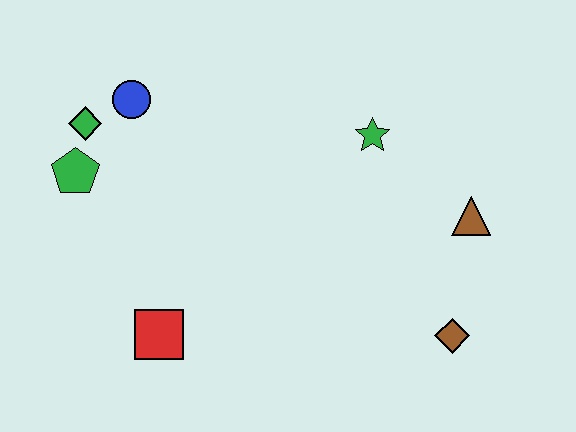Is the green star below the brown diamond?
No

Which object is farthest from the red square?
The brown triangle is farthest from the red square.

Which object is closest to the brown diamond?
The brown triangle is closest to the brown diamond.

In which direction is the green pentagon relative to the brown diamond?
The green pentagon is to the left of the brown diamond.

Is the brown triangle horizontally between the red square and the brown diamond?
No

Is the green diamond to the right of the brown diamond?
No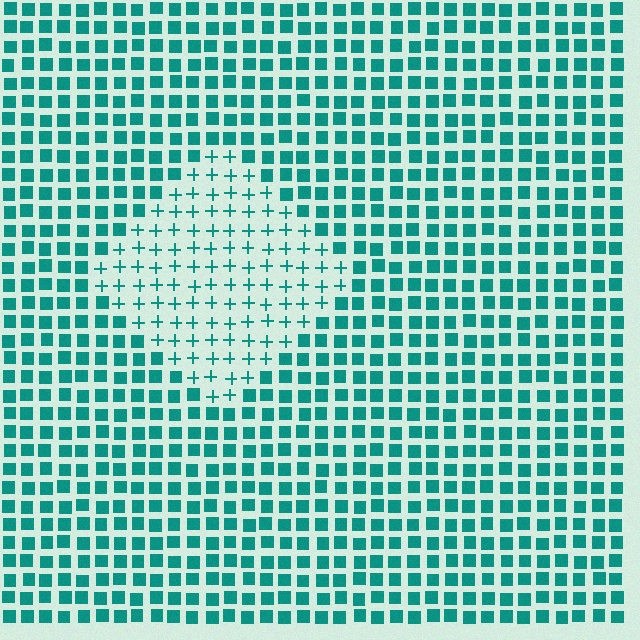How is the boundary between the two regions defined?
The boundary is defined by a change in element shape: plus signs inside vs. squares outside. All elements share the same color and spacing.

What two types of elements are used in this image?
The image uses plus signs inside the diamond region and squares outside it.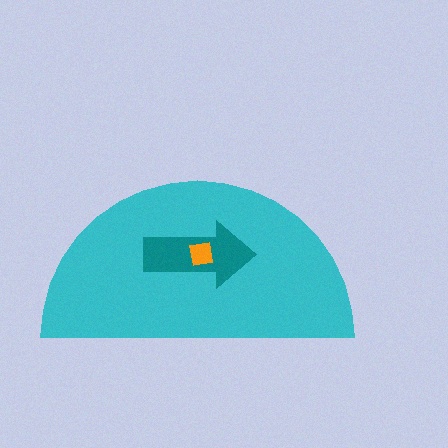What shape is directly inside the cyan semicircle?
The teal arrow.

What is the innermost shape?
The orange square.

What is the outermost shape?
The cyan semicircle.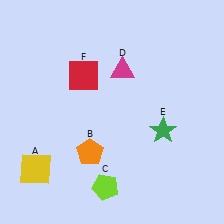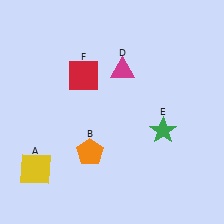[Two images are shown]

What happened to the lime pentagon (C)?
The lime pentagon (C) was removed in Image 2. It was in the bottom-left area of Image 1.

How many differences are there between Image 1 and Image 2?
There is 1 difference between the two images.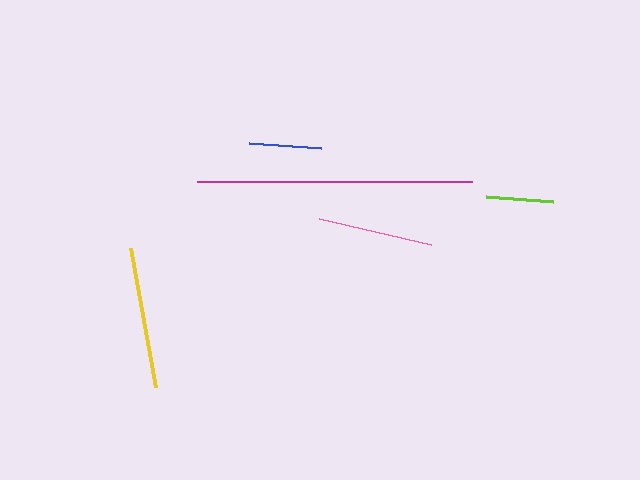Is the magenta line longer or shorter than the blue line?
The magenta line is longer than the blue line.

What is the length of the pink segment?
The pink segment is approximately 115 pixels long.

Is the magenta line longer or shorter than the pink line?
The magenta line is longer than the pink line.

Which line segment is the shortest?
The lime line is the shortest at approximately 67 pixels.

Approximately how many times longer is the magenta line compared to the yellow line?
The magenta line is approximately 2.0 times the length of the yellow line.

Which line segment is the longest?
The magenta line is the longest at approximately 275 pixels.